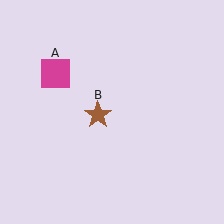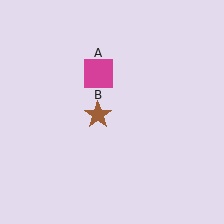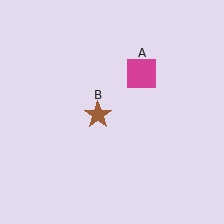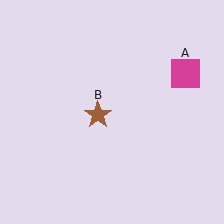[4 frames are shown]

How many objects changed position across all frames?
1 object changed position: magenta square (object A).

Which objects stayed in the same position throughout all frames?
Brown star (object B) remained stationary.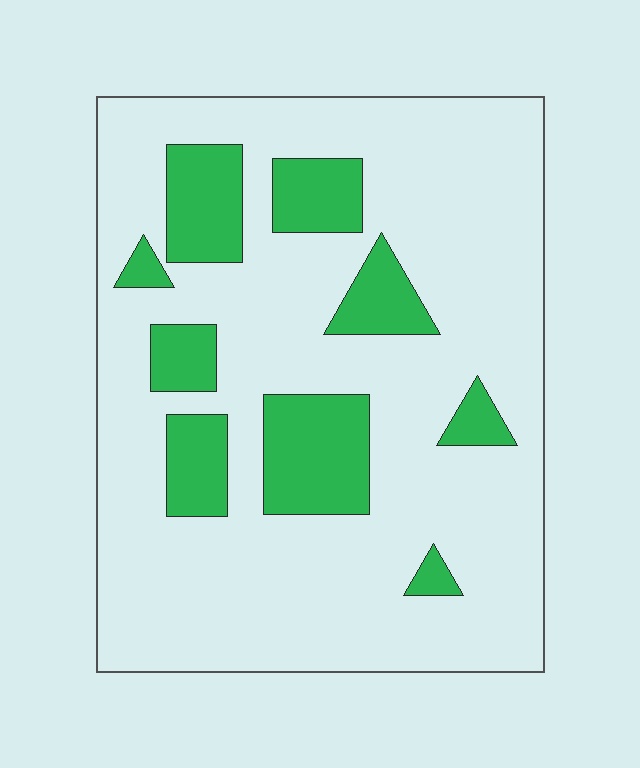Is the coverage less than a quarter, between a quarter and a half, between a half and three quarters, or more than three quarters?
Less than a quarter.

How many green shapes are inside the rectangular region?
9.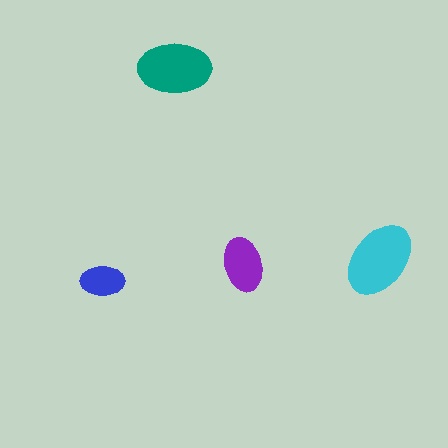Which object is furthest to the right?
The cyan ellipse is rightmost.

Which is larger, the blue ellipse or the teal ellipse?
The teal one.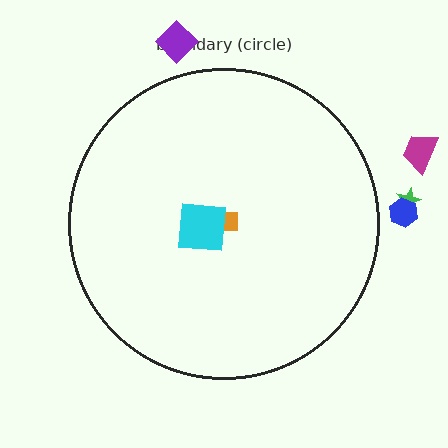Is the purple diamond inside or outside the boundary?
Outside.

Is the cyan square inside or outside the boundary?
Inside.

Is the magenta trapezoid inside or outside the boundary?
Outside.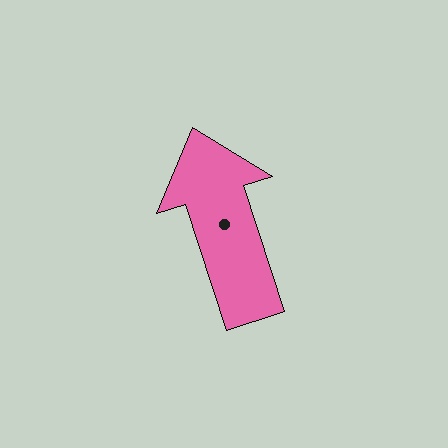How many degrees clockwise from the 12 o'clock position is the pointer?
Approximately 342 degrees.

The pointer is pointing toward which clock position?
Roughly 11 o'clock.